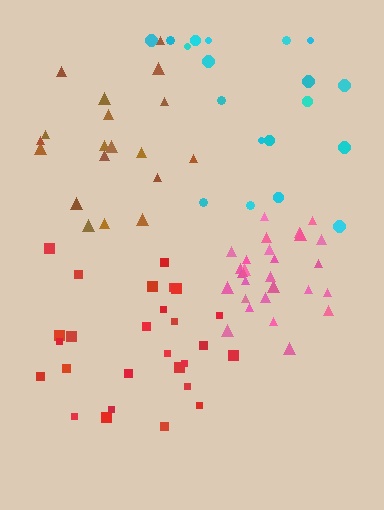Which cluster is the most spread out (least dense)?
Cyan.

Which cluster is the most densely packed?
Pink.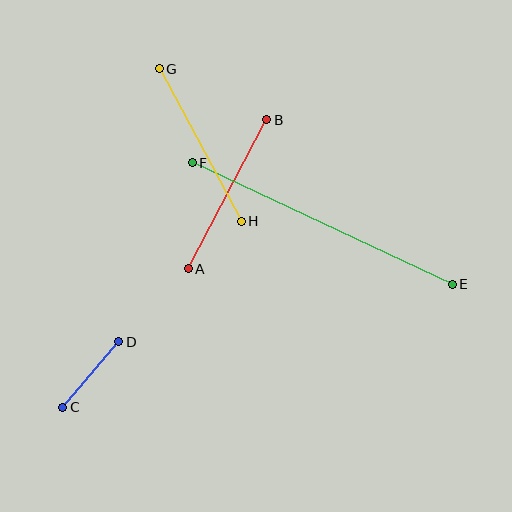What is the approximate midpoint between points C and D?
The midpoint is at approximately (91, 375) pixels.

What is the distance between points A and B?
The distance is approximately 169 pixels.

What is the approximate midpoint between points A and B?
The midpoint is at approximately (228, 194) pixels.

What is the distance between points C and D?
The distance is approximately 86 pixels.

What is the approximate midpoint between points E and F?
The midpoint is at approximately (322, 223) pixels.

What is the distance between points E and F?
The distance is approximately 287 pixels.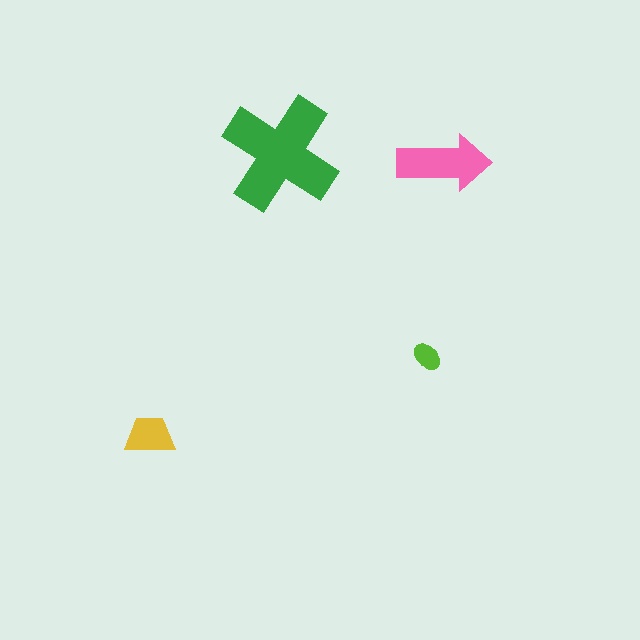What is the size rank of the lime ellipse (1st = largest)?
4th.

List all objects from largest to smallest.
The green cross, the pink arrow, the yellow trapezoid, the lime ellipse.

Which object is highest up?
The green cross is topmost.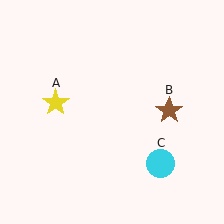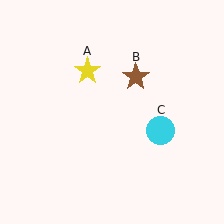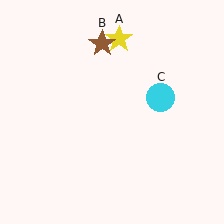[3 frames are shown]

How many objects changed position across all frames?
3 objects changed position: yellow star (object A), brown star (object B), cyan circle (object C).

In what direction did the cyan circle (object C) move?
The cyan circle (object C) moved up.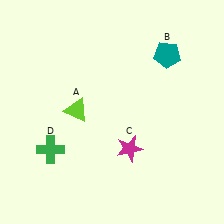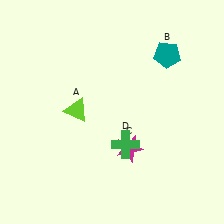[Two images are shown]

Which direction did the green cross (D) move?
The green cross (D) moved right.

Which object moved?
The green cross (D) moved right.